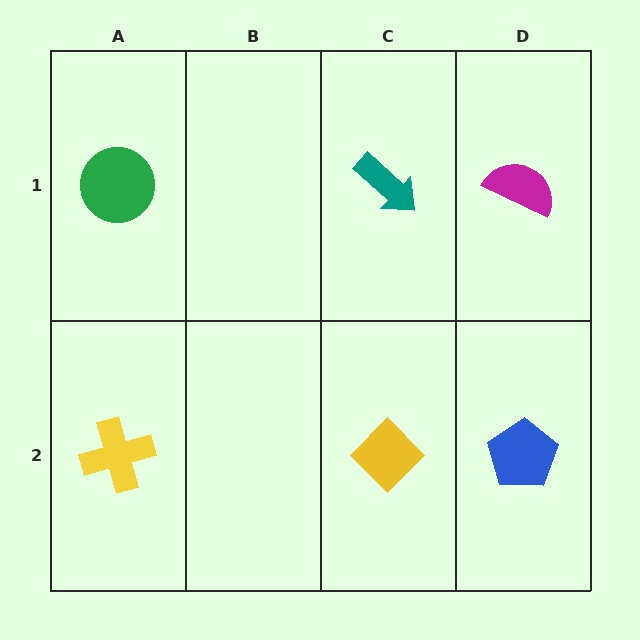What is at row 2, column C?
A yellow diamond.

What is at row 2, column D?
A blue pentagon.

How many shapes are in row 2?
3 shapes.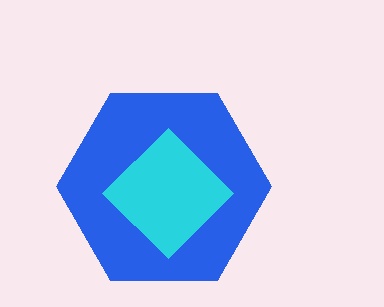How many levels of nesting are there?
2.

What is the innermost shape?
The cyan diamond.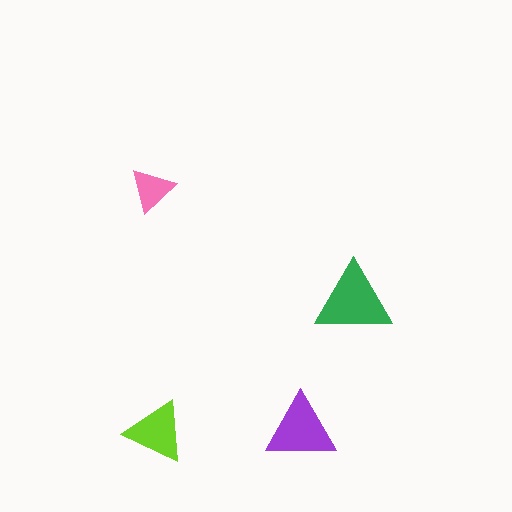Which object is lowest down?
The lime triangle is bottommost.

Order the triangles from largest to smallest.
the green one, the purple one, the lime one, the pink one.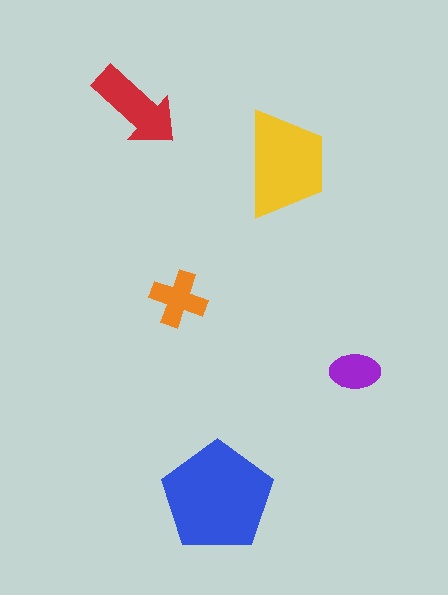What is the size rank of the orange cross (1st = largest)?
4th.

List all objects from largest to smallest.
The blue pentagon, the yellow trapezoid, the red arrow, the orange cross, the purple ellipse.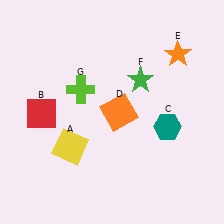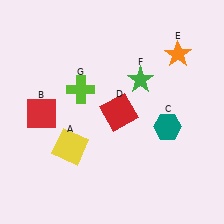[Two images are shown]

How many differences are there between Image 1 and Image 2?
There is 1 difference between the two images.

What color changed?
The square (D) changed from orange in Image 1 to red in Image 2.